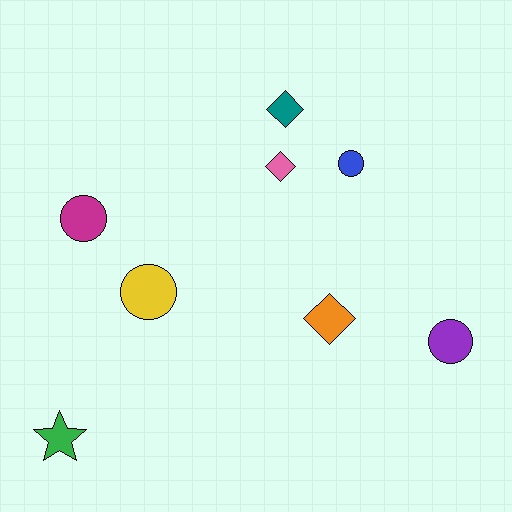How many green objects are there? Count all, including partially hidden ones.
There is 1 green object.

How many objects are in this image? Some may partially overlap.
There are 8 objects.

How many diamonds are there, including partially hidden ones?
There are 3 diamonds.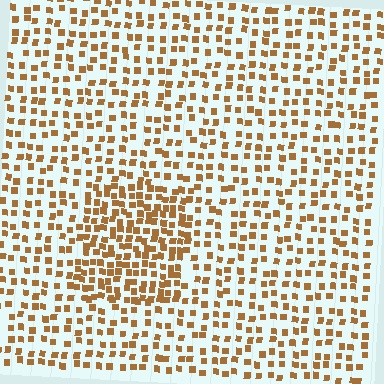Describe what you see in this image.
The image contains small brown elements arranged at two different densities. A rectangle-shaped region is visible where the elements are more densely packed than the surrounding area.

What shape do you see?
I see a rectangle.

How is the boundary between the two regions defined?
The boundary is defined by a change in element density (approximately 1.8x ratio). All elements are the same color, size, and shape.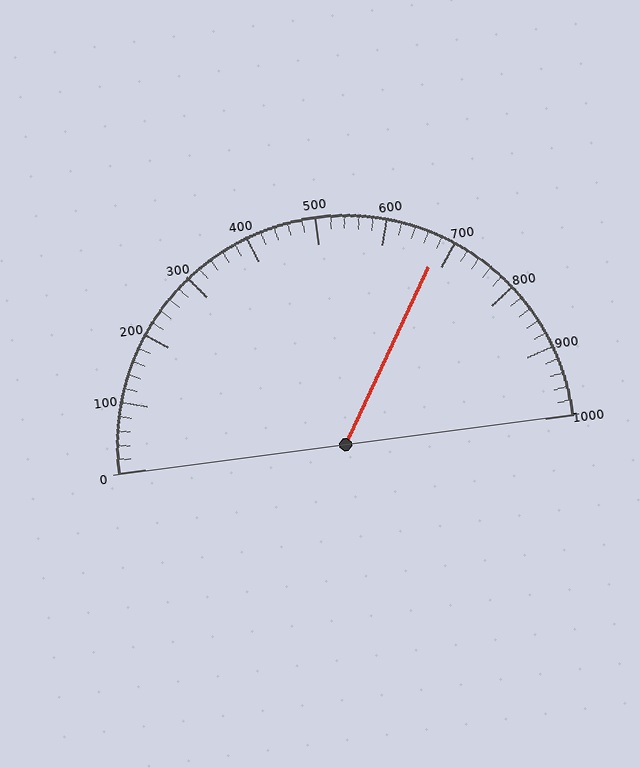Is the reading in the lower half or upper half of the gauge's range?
The reading is in the upper half of the range (0 to 1000).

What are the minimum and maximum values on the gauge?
The gauge ranges from 0 to 1000.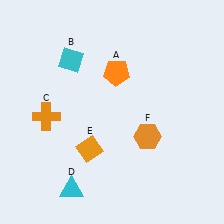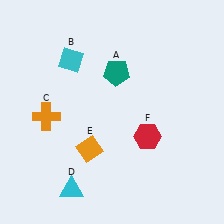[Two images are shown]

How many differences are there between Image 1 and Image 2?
There are 2 differences between the two images.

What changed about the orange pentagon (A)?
In Image 1, A is orange. In Image 2, it changed to teal.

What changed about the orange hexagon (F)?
In Image 1, F is orange. In Image 2, it changed to red.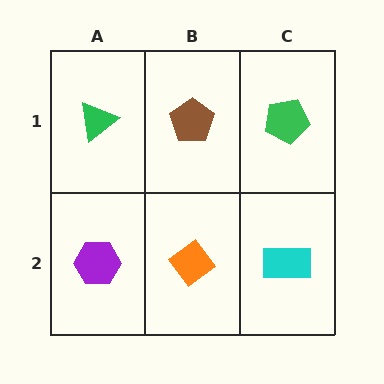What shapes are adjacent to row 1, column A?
A purple hexagon (row 2, column A), a brown pentagon (row 1, column B).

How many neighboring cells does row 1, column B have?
3.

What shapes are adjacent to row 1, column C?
A cyan rectangle (row 2, column C), a brown pentagon (row 1, column B).